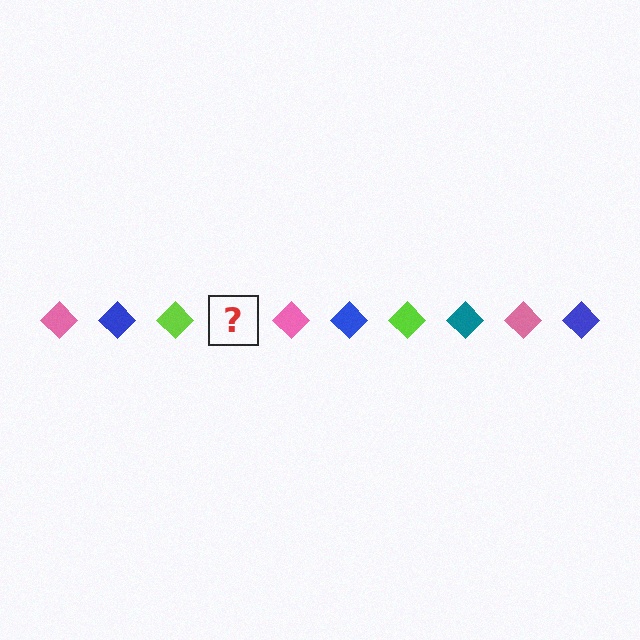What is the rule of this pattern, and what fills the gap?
The rule is that the pattern cycles through pink, blue, lime, teal diamonds. The gap should be filled with a teal diamond.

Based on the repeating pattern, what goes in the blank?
The blank should be a teal diamond.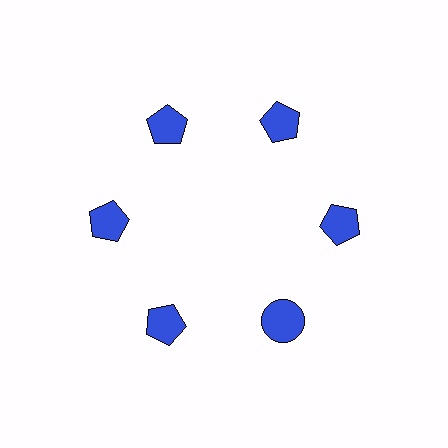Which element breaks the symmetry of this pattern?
The blue circle at roughly the 5 o'clock position breaks the symmetry. All other shapes are blue pentagons.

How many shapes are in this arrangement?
There are 6 shapes arranged in a ring pattern.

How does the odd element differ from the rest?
It has a different shape: circle instead of pentagon.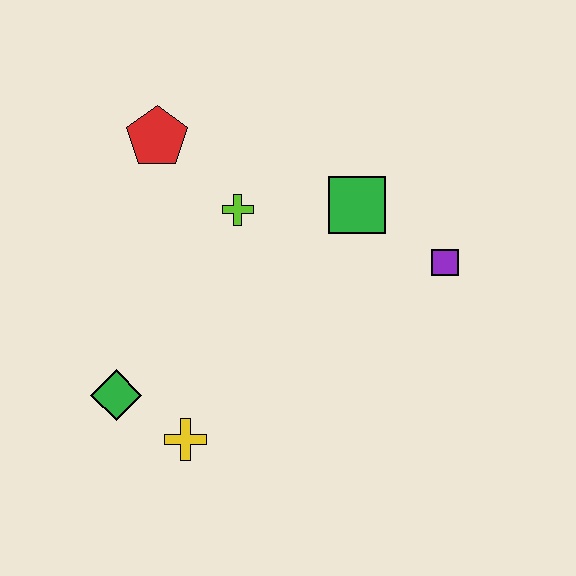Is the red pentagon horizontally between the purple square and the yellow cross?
No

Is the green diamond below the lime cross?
Yes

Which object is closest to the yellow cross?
The green diamond is closest to the yellow cross.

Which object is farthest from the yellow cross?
The purple square is farthest from the yellow cross.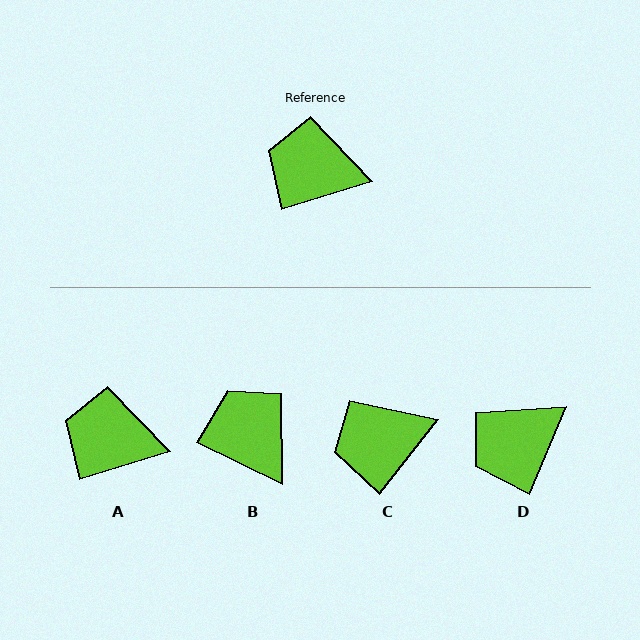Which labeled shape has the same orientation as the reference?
A.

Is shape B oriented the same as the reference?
No, it is off by about 43 degrees.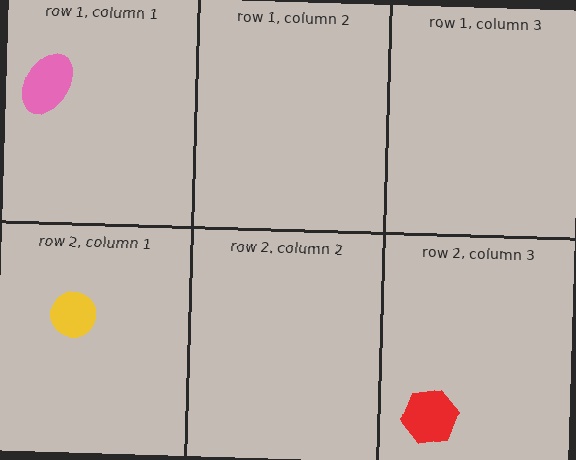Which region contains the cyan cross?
The row 2, column 1 region.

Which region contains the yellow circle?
The row 2, column 1 region.